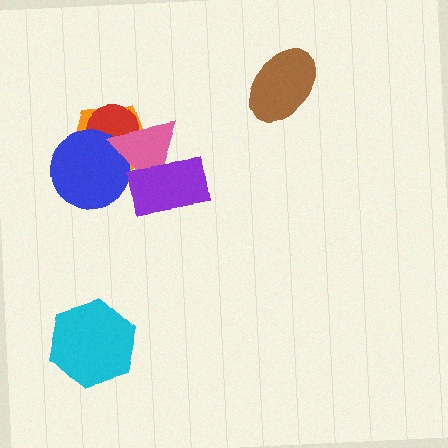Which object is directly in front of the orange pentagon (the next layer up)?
The red circle is directly in front of the orange pentagon.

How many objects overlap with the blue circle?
3 objects overlap with the blue circle.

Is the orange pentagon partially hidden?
Yes, it is partially covered by another shape.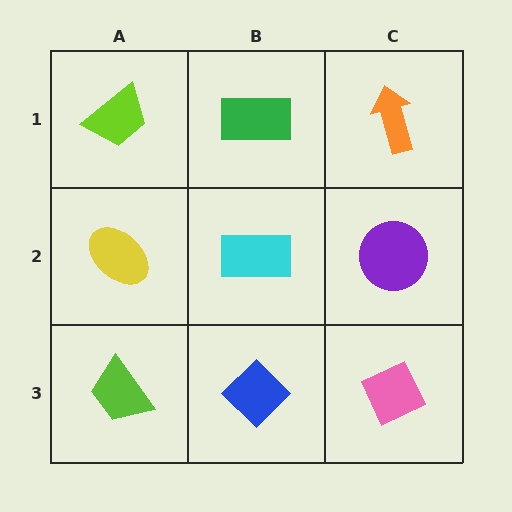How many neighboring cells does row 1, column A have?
2.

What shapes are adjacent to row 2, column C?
An orange arrow (row 1, column C), a pink diamond (row 3, column C), a cyan rectangle (row 2, column B).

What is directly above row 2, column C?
An orange arrow.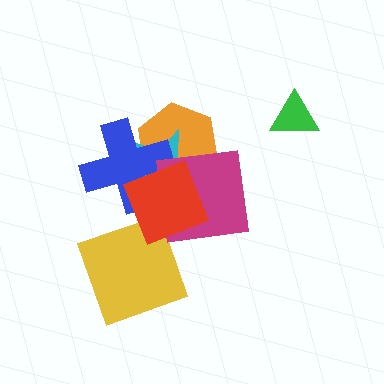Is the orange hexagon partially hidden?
Yes, it is partially covered by another shape.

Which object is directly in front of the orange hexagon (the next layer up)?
The cyan star is directly in front of the orange hexagon.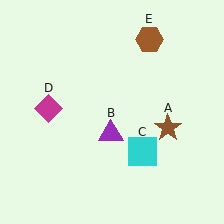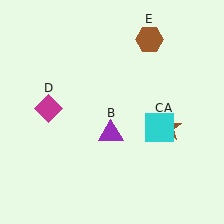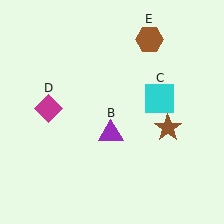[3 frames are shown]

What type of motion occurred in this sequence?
The cyan square (object C) rotated counterclockwise around the center of the scene.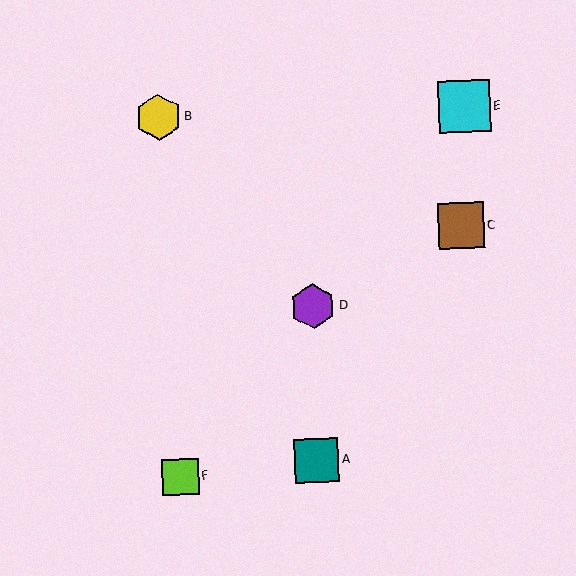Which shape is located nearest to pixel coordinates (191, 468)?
The lime square (labeled F) at (180, 477) is nearest to that location.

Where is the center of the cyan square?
The center of the cyan square is at (464, 106).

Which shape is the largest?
The cyan square (labeled E) is the largest.